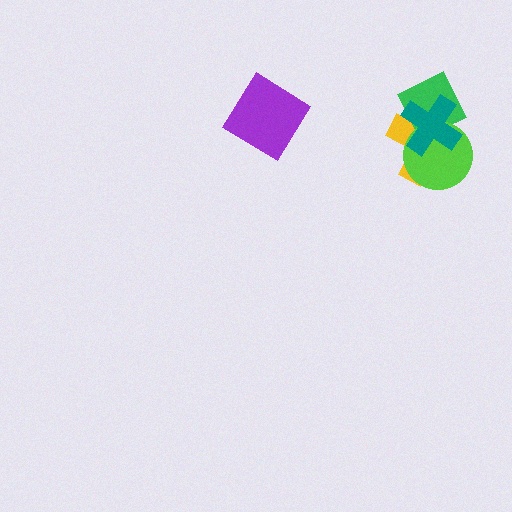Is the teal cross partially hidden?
No, no other shape covers it.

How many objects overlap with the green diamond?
3 objects overlap with the green diamond.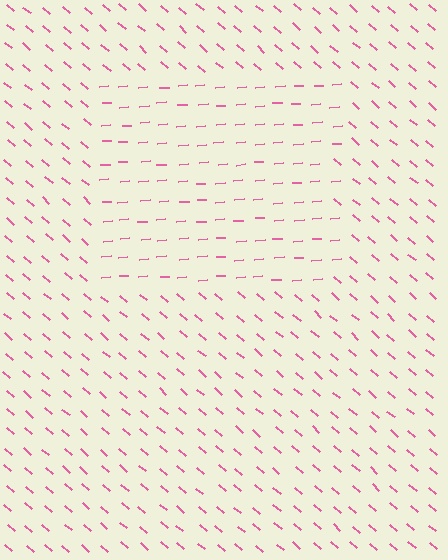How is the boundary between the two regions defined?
The boundary is defined purely by a change in line orientation (approximately 45 degrees difference). All lines are the same color and thickness.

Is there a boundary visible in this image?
Yes, there is a texture boundary formed by a change in line orientation.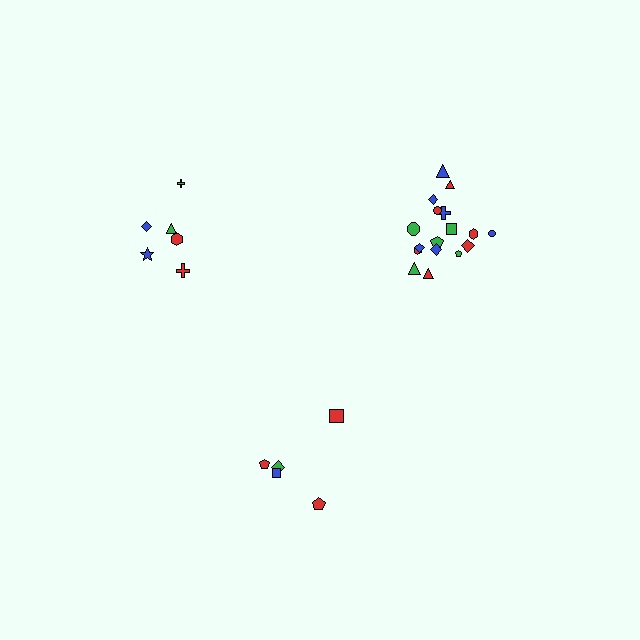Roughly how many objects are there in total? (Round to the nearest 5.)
Roughly 30 objects in total.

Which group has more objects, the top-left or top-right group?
The top-right group.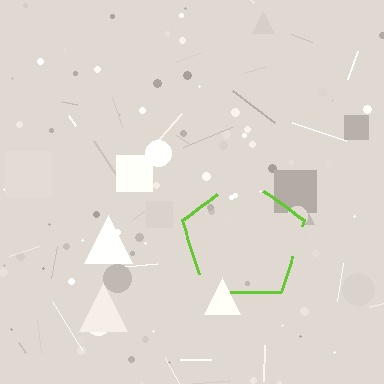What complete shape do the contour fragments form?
The contour fragments form a pentagon.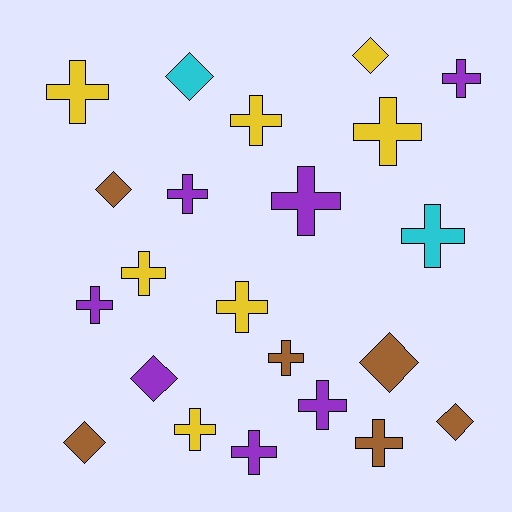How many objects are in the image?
There are 22 objects.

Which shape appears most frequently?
Cross, with 15 objects.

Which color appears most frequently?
Purple, with 7 objects.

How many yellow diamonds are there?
There is 1 yellow diamond.